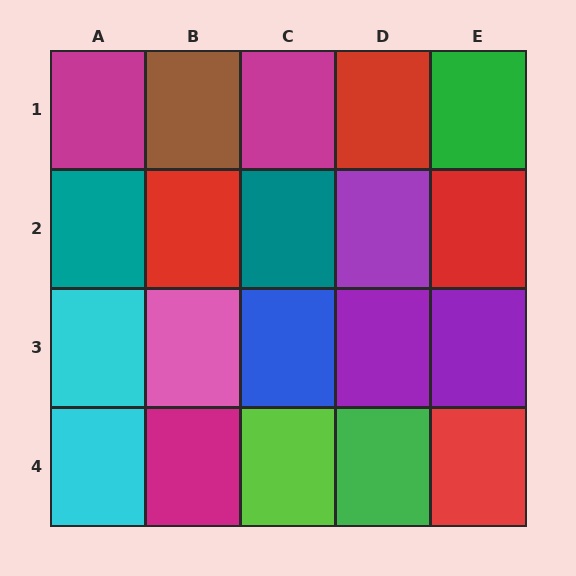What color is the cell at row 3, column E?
Purple.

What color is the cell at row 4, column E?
Red.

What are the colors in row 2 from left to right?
Teal, red, teal, purple, red.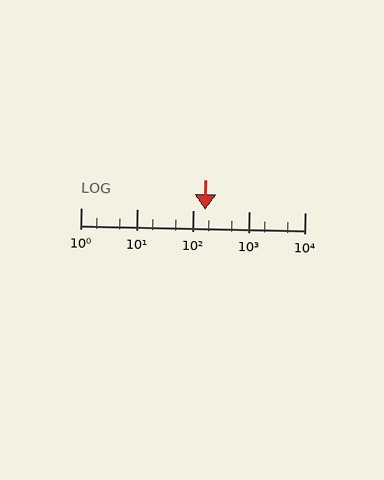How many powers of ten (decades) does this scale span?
The scale spans 4 decades, from 1 to 10000.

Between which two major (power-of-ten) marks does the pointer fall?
The pointer is between 100 and 1000.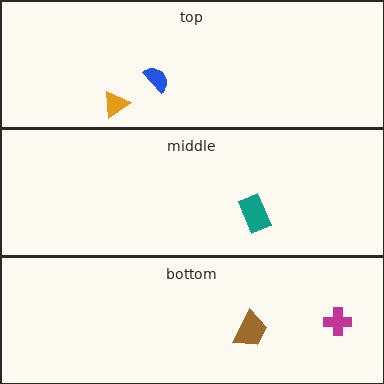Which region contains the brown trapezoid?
The bottom region.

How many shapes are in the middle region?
1.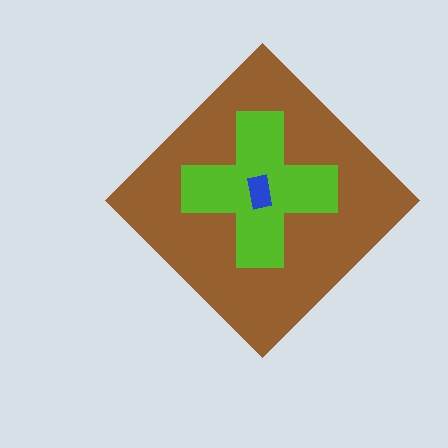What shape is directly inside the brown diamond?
The lime cross.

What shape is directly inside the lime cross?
The blue rectangle.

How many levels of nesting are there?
3.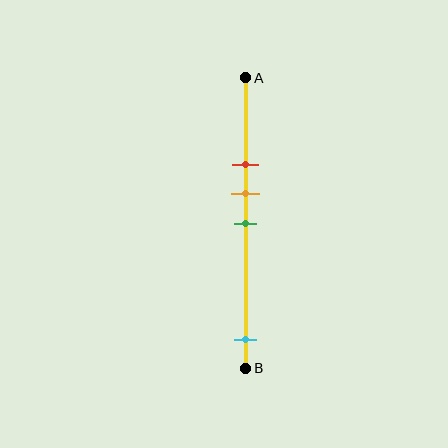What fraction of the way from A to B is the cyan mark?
The cyan mark is approximately 90% (0.9) of the way from A to B.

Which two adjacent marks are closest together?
The orange and green marks are the closest adjacent pair.